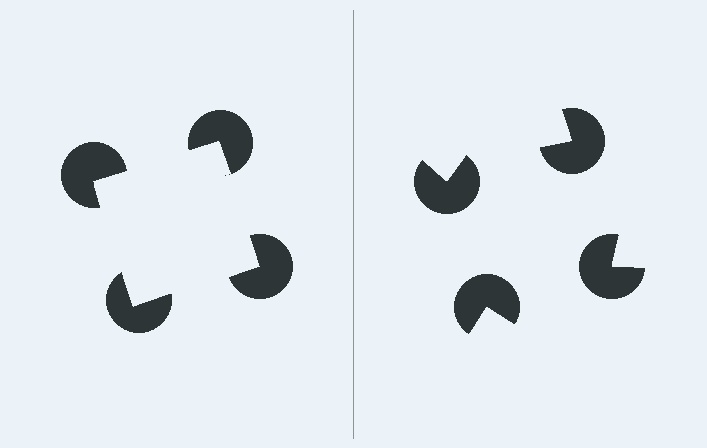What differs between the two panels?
The pac-man discs are positioned identically on both sides; only the wedge orientations differ. On the left they align to a square; on the right they are misaligned.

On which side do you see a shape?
An illusory square appears on the left side. On the right side the wedge cuts are rotated, so no coherent shape forms.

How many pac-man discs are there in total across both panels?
8 — 4 on each side.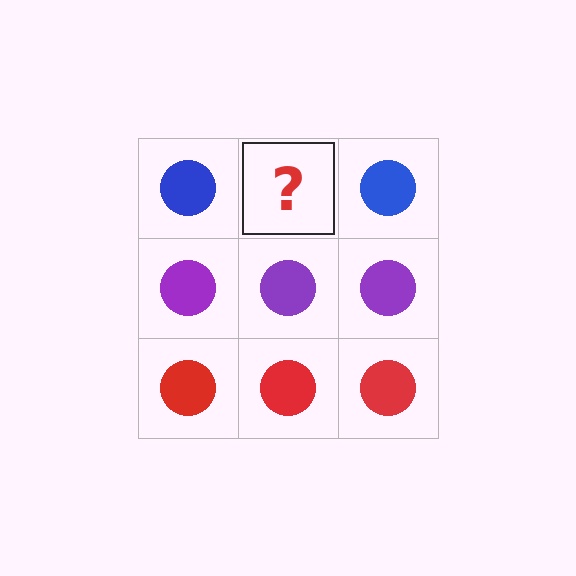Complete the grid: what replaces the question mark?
The question mark should be replaced with a blue circle.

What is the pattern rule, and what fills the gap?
The rule is that each row has a consistent color. The gap should be filled with a blue circle.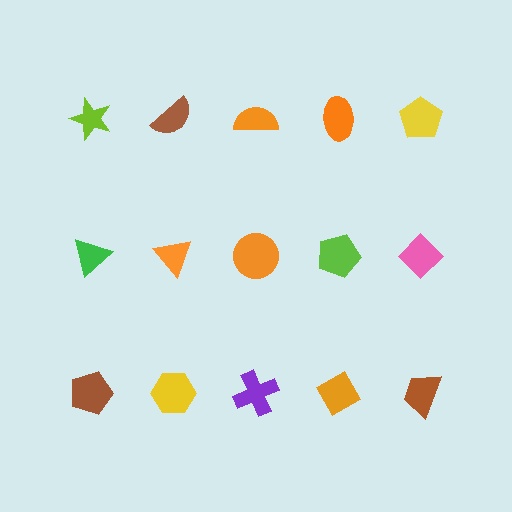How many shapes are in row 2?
5 shapes.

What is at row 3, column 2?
A yellow hexagon.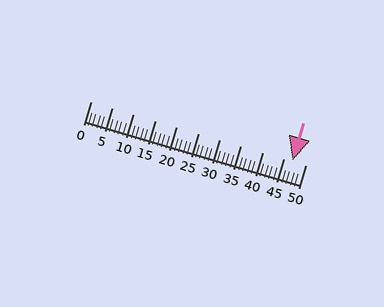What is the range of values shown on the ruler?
The ruler shows values from 0 to 50.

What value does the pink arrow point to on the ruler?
The pink arrow points to approximately 47.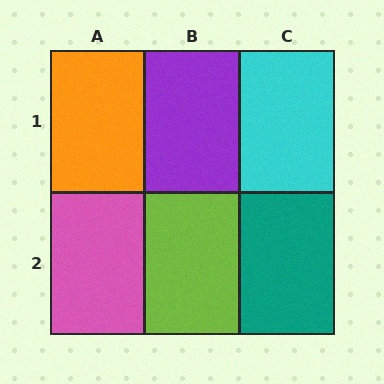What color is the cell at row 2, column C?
Teal.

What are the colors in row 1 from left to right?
Orange, purple, cyan.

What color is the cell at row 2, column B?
Lime.